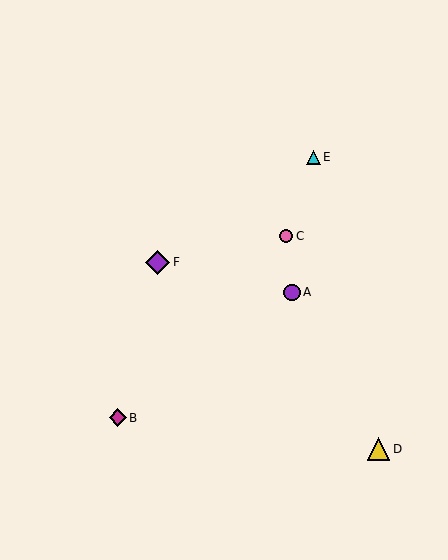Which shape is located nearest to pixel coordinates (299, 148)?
The cyan triangle (labeled E) at (313, 157) is nearest to that location.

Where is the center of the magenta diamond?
The center of the magenta diamond is at (118, 418).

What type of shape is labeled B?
Shape B is a magenta diamond.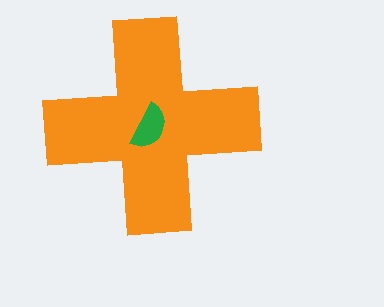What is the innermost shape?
The green semicircle.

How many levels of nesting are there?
2.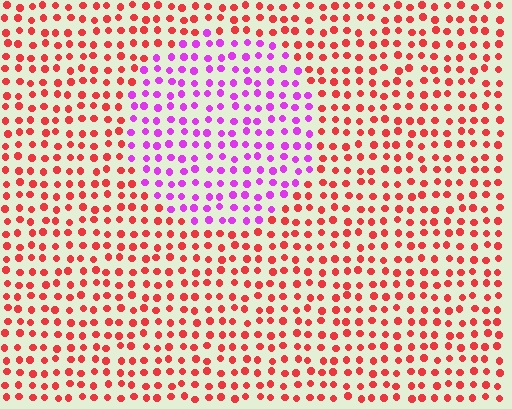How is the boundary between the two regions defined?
The boundary is defined purely by a slight shift in hue (about 61 degrees). Spacing, size, and orientation are identical on both sides.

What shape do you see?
I see a circle.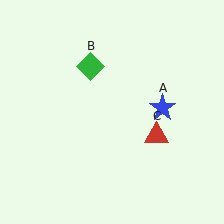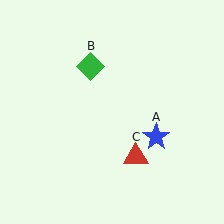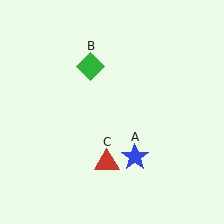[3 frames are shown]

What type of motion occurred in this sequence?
The blue star (object A), red triangle (object C) rotated clockwise around the center of the scene.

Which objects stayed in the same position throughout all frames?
Green diamond (object B) remained stationary.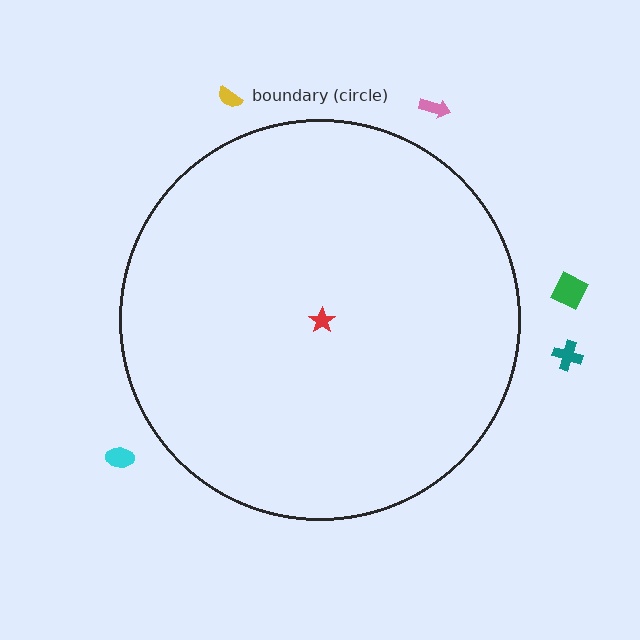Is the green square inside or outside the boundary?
Outside.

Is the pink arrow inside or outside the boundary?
Outside.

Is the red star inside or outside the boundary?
Inside.